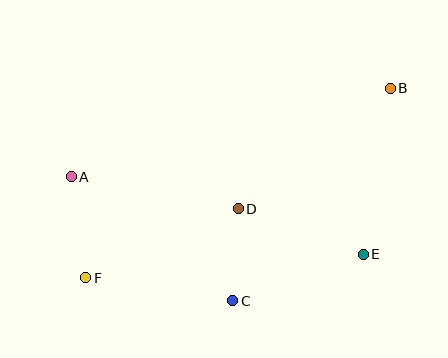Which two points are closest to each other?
Points C and D are closest to each other.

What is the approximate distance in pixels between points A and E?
The distance between A and E is approximately 302 pixels.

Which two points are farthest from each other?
Points B and F are farthest from each other.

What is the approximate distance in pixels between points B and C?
The distance between B and C is approximately 265 pixels.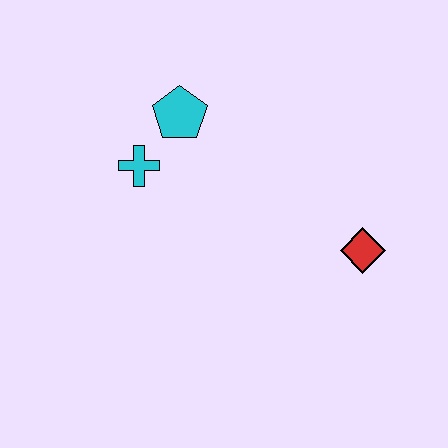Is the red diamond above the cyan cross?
No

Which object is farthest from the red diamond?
The cyan cross is farthest from the red diamond.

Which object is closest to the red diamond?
The cyan pentagon is closest to the red diamond.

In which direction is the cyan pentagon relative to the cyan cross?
The cyan pentagon is above the cyan cross.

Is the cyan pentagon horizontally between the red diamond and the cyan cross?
Yes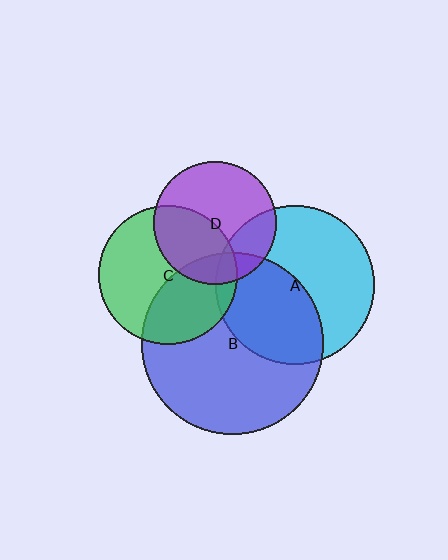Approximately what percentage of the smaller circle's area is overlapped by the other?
Approximately 5%.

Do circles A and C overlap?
Yes.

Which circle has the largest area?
Circle B (blue).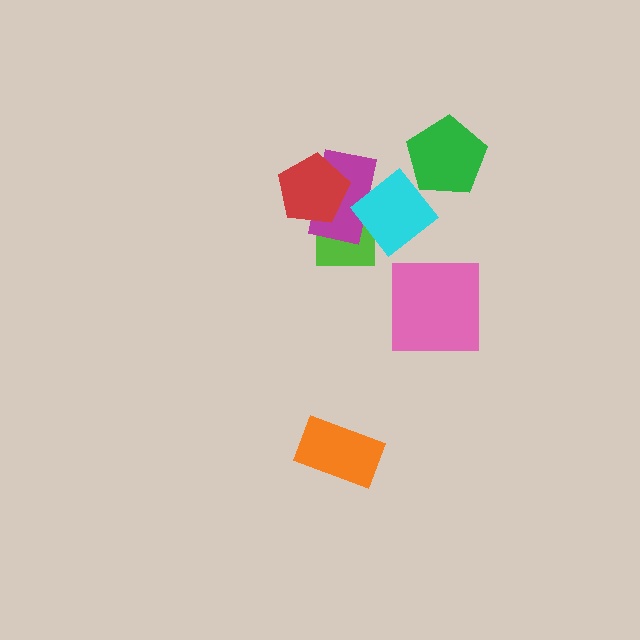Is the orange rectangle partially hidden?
No, no other shape covers it.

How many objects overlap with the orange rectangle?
0 objects overlap with the orange rectangle.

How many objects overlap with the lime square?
2 objects overlap with the lime square.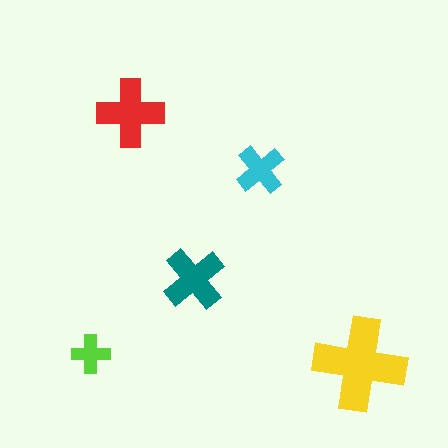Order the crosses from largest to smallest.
the yellow one, the red one, the teal one, the cyan one, the lime one.